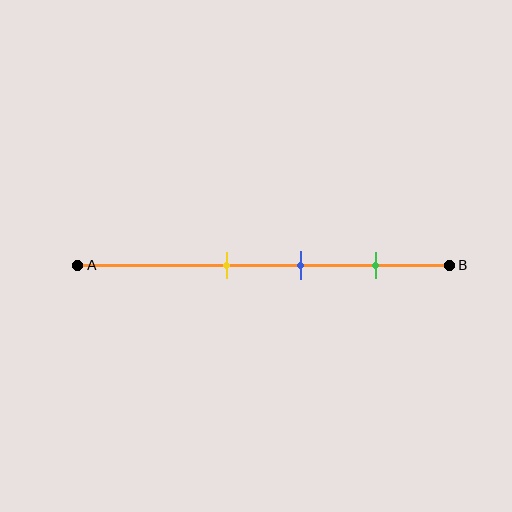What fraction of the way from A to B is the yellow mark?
The yellow mark is approximately 40% (0.4) of the way from A to B.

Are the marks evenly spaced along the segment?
Yes, the marks are approximately evenly spaced.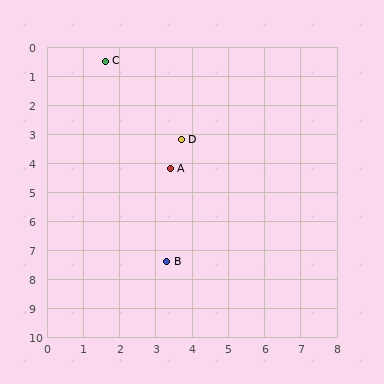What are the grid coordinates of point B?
Point B is at approximately (3.3, 7.4).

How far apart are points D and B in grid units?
Points D and B are about 4.2 grid units apart.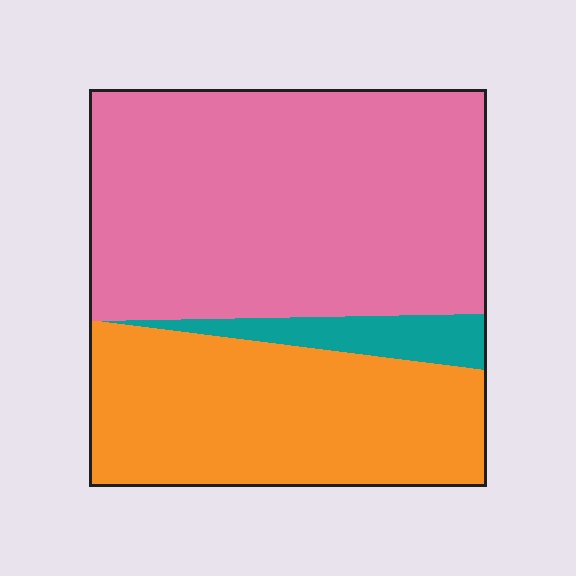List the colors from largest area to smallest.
From largest to smallest: pink, orange, teal.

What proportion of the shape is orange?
Orange covers about 35% of the shape.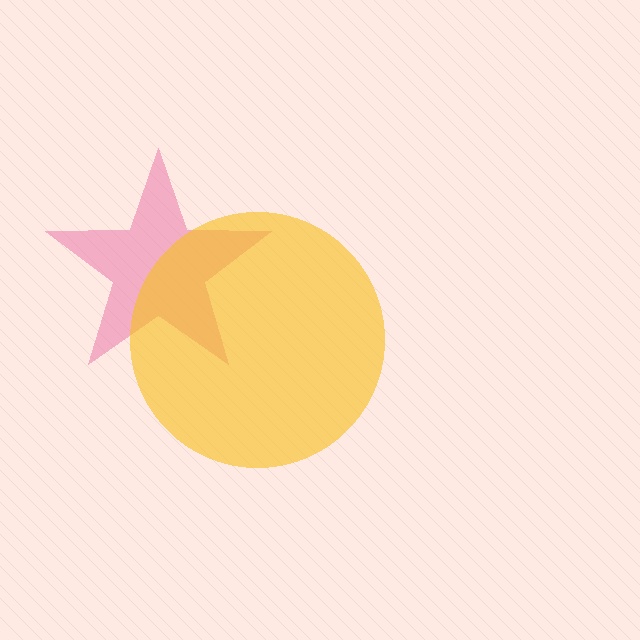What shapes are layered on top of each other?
The layered shapes are: a pink star, a yellow circle.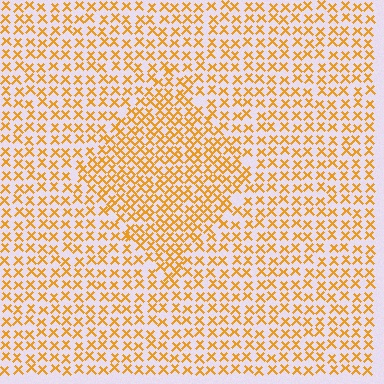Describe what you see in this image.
The image contains small orange elements arranged at two different densities. A diamond-shaped region is visible where the elements are more densely packed than the surrounding area.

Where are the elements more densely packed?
The elements are more densely packed inside the diamond boundary.